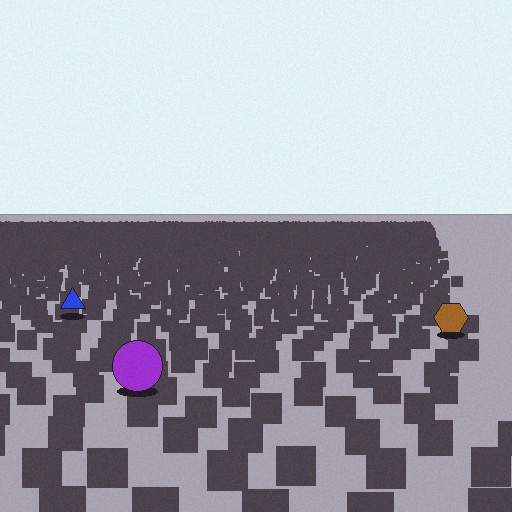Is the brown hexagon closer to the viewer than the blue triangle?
Yes. The brown hexagon is closer — you can tell from the texture gradient: the ground texture is coarser near it.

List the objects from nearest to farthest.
From nearest to farthest: the purple circle, the brown hexagon, the blue triangle.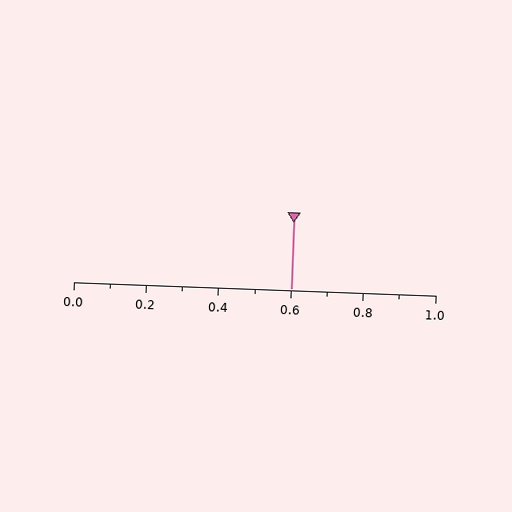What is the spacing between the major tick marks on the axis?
The major ticks are spaced 0.2 apart.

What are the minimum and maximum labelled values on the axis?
The axis runs from 0.0 to 1.0.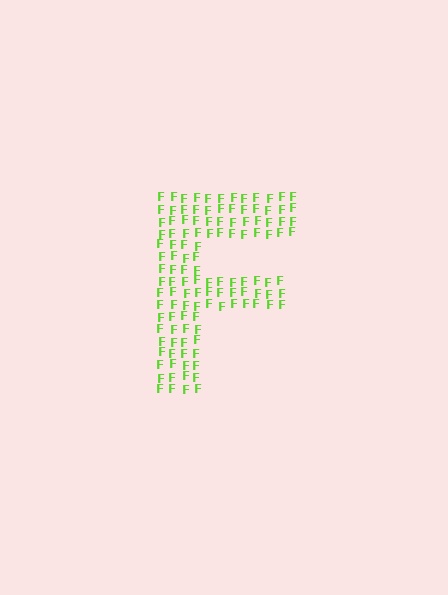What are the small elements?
The small elements are letter F's.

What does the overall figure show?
The overall figure shows the letter F.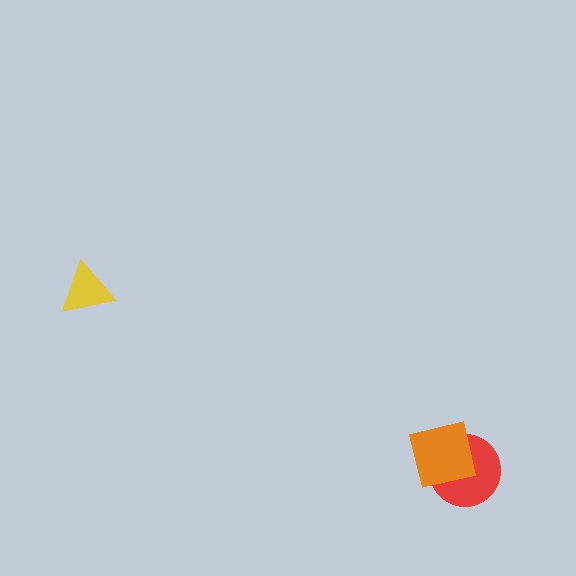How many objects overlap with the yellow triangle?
0 objects overlap with the yellow triangle.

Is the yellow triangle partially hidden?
No, no other shape covers it.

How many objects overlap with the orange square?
1 object overlaps with the orange square.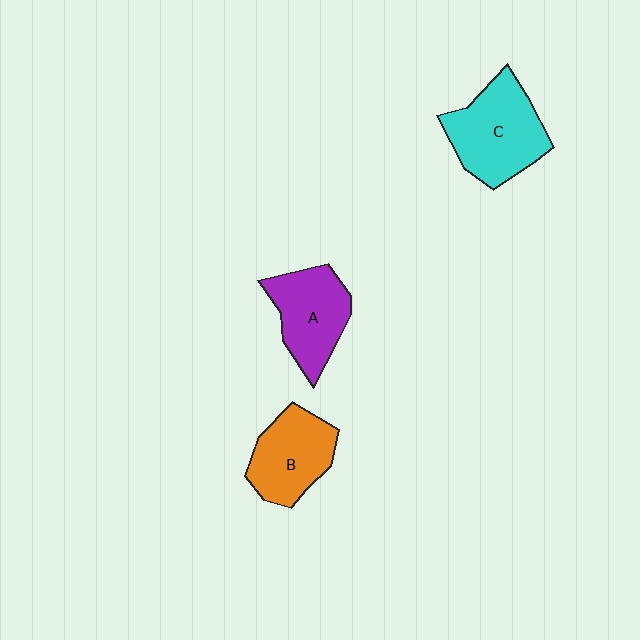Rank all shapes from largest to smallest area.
From largest to smallest: C (cyan), A (purple), B (orange).